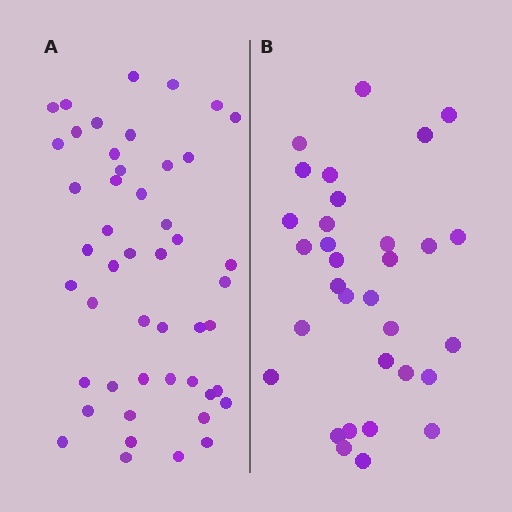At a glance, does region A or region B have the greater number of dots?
Region A (the left region) has more dots.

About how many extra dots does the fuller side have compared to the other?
Region A has approximately 15 more dots than region B.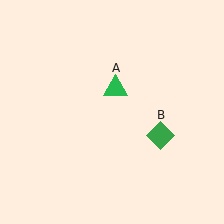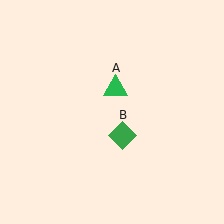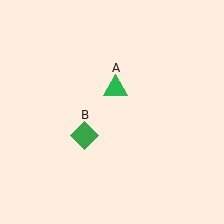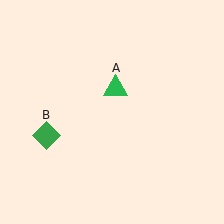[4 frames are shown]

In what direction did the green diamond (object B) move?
The green diamond (object B) moved left.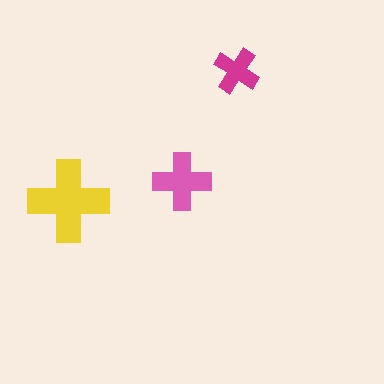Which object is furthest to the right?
The magenta cross is rightmost.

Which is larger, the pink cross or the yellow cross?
The yellow one.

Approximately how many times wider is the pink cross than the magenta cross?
About 1.5 times wider.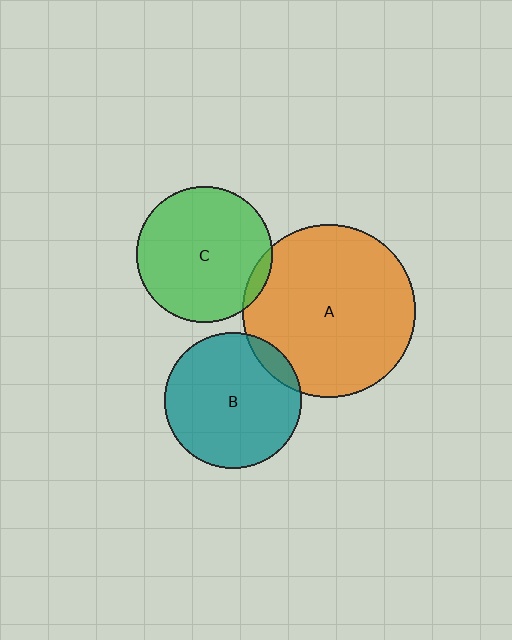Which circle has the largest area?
Circle A (orange).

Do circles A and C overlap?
Yes.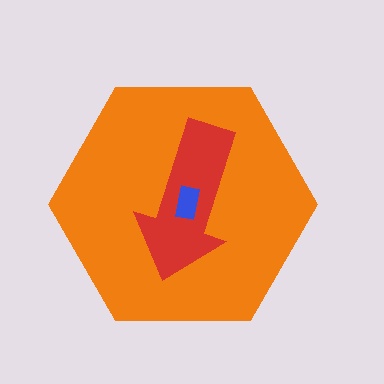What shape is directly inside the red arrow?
The blue rectangle.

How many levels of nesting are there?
3.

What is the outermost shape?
The orange hexagon.